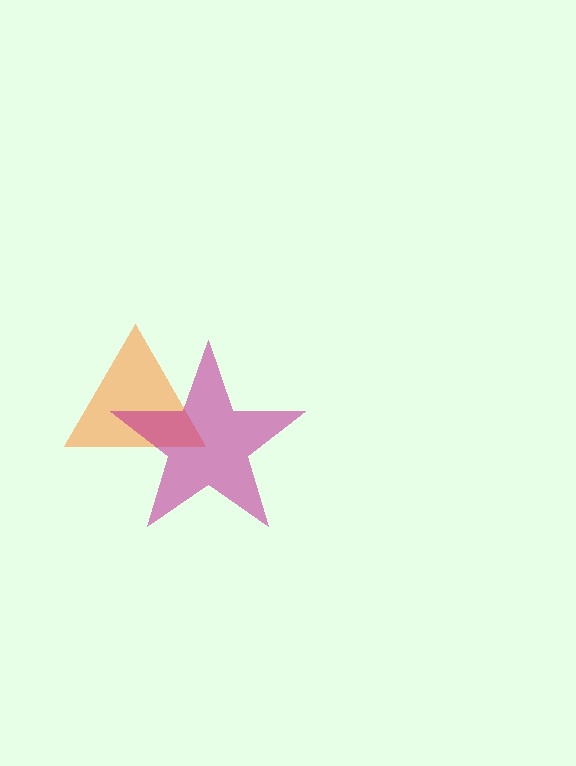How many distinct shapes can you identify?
There are 2 distinct shapes: an orange triangle, a magenta star.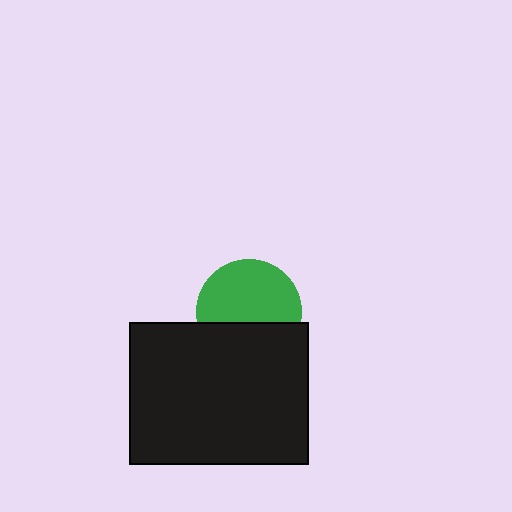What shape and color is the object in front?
The object in front is a black rectangle.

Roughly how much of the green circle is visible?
About half of it is visible (roughly 61%).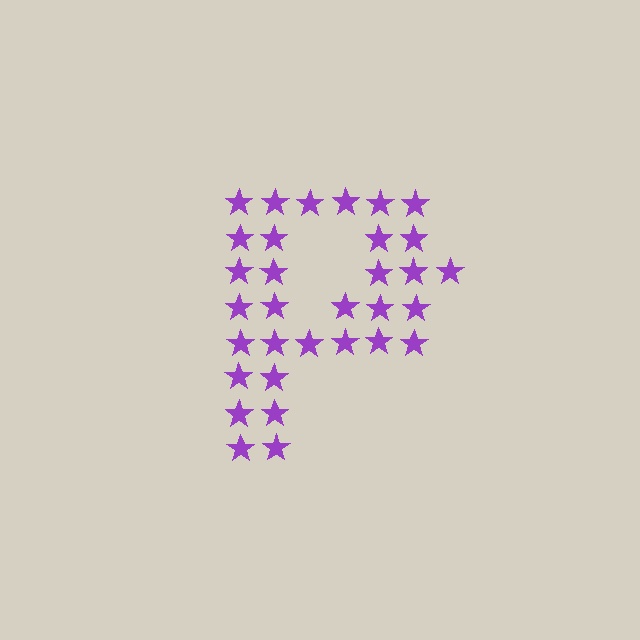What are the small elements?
The small elements are stars.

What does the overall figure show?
The overall figure shows the letter P.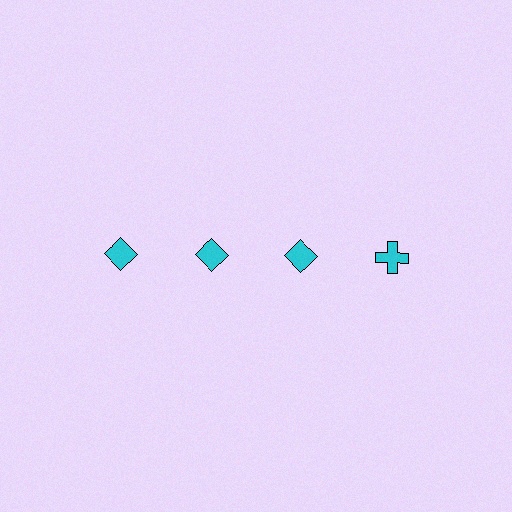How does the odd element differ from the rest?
It has a different shape: cross instead of diamond.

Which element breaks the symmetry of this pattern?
The cyan cross in the top row, second from right column breaks the symmetry. All other shapes are cyan diamonds.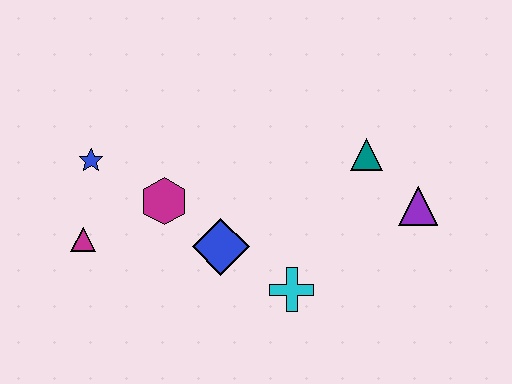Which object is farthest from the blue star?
The purple triangle is farthest from the blue star.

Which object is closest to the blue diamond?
The magenta hexagon is closest to the blue diamond.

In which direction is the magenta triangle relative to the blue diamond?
The magenta triangle is to the left of the blue diamond.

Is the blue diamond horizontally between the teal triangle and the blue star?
Yes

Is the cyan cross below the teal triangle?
Yes